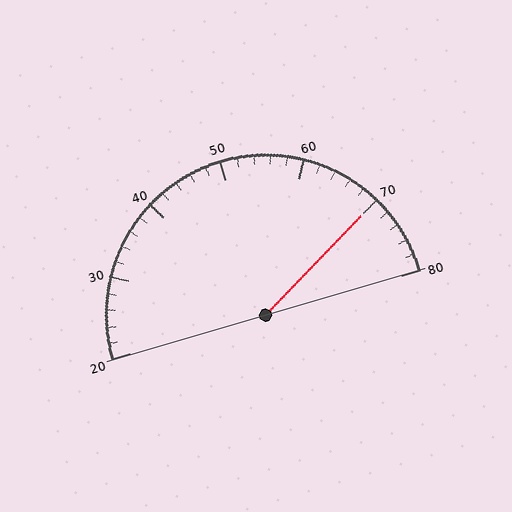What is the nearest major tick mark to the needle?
The nearest major tick mark is 70.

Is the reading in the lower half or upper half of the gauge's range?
The reading is in the upper half of the range (20 to 80).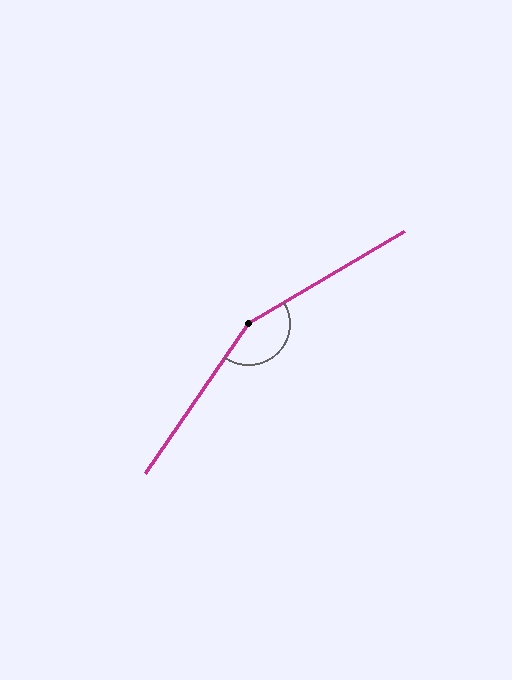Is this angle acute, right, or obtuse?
It is obtuse.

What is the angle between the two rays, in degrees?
Approximately 155 degrees.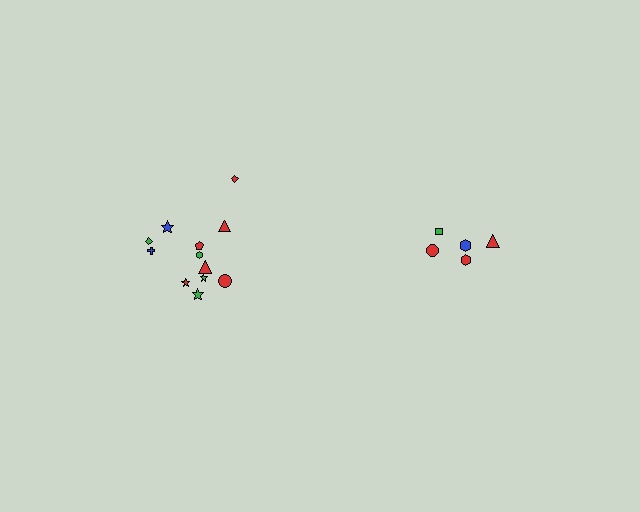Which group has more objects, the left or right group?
The left group.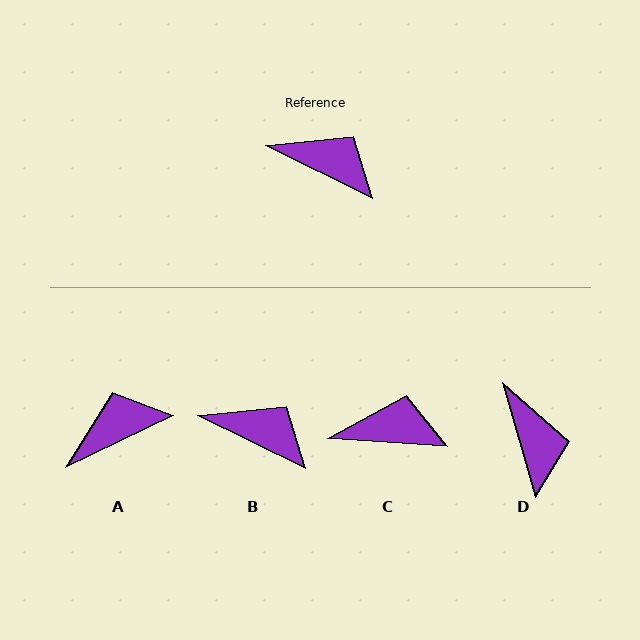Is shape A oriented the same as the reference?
No, it is off by about 52 degrees.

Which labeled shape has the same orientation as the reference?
B.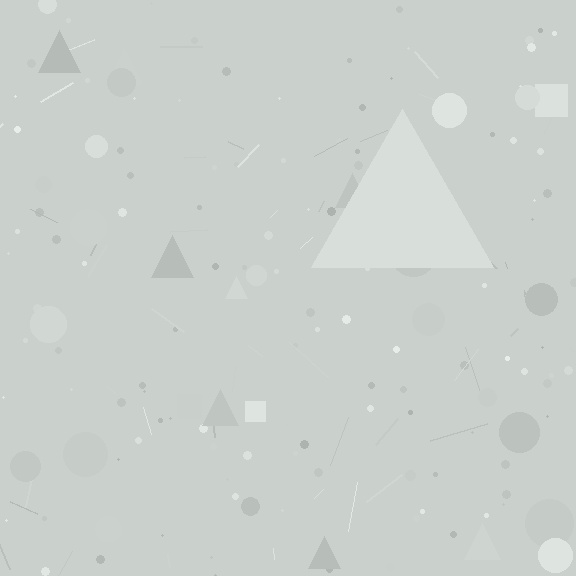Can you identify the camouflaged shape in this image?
The camouflaged shape is a triangle.